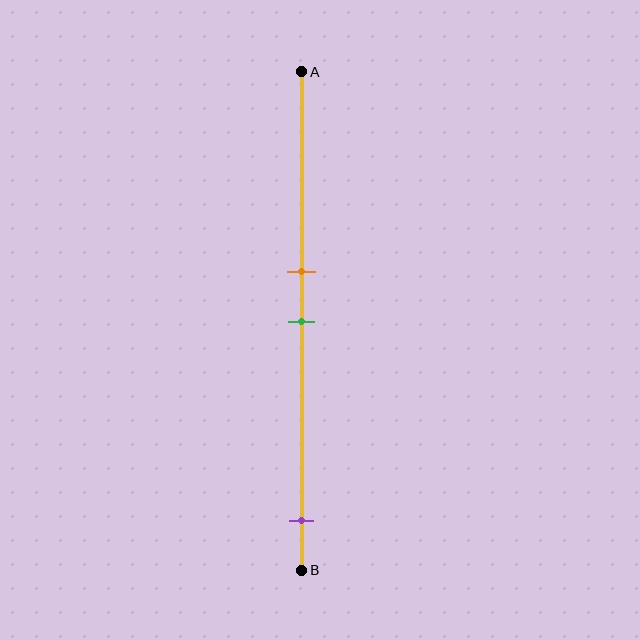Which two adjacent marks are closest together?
The orange and green marks are the closest adjacent pair.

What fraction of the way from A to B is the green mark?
The green mark is approximately 50% (0.5) of the way from A to B.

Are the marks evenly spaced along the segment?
No, the marks are not evenly spaced.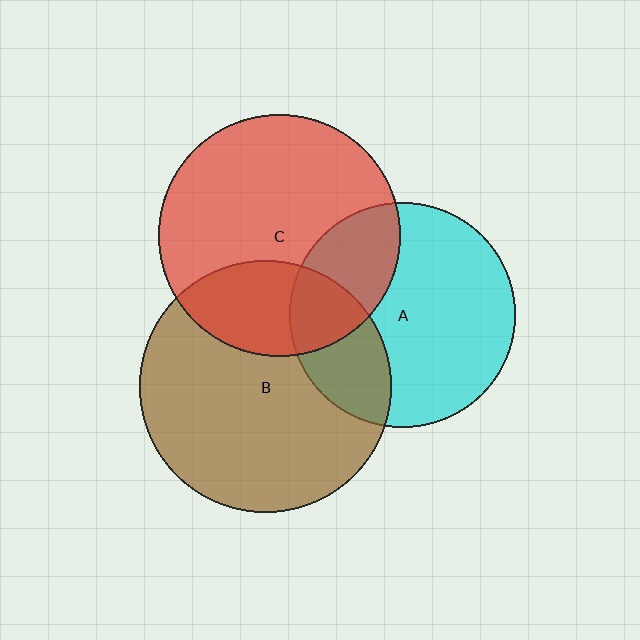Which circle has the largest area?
Circle B (brown).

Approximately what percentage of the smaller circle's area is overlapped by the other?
Approximately 25%.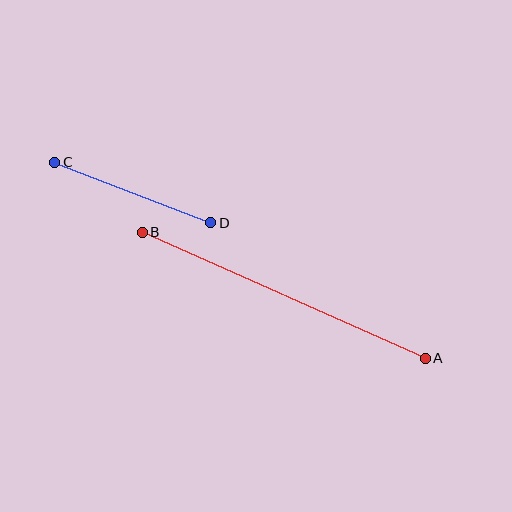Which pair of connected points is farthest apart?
Points A and B are farthest apart.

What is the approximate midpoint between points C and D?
The midpoint is at approximately (133, 193) pixels.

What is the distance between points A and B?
The distance is approximately 310 pixels.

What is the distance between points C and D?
The distance is approximately 167 pixels.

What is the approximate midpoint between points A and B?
The midpoint is at approximately (284, 295) pixels.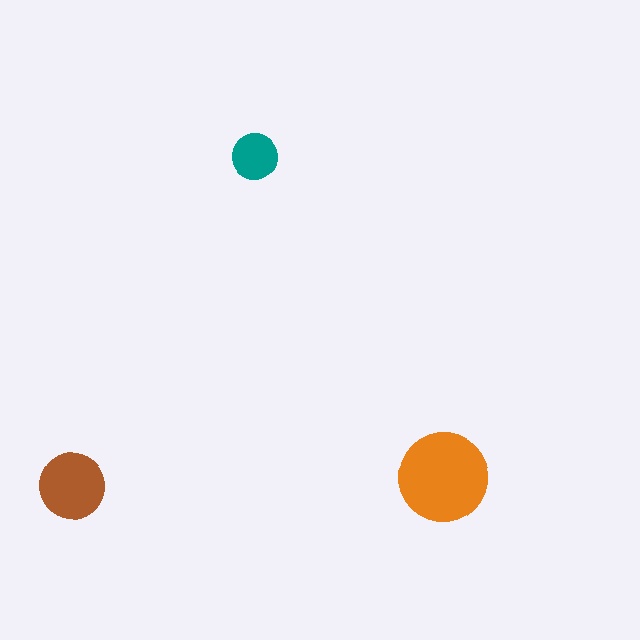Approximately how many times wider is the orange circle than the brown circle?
About 1.5 times wider.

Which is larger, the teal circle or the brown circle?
The brown one.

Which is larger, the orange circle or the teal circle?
The orange one.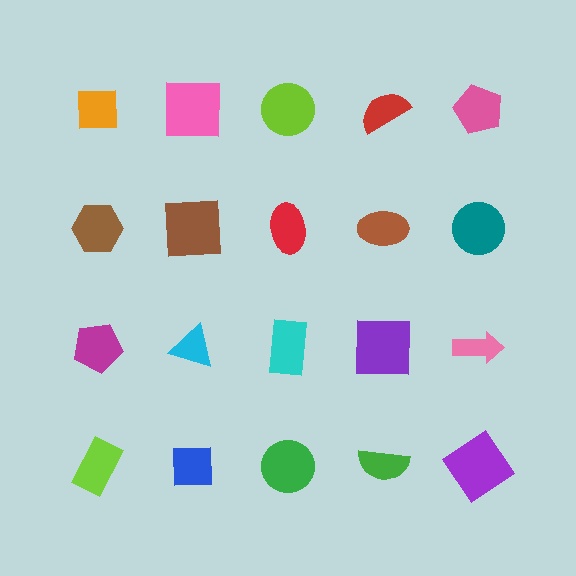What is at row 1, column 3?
A lime circle.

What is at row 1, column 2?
A pink square.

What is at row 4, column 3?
A green circle.